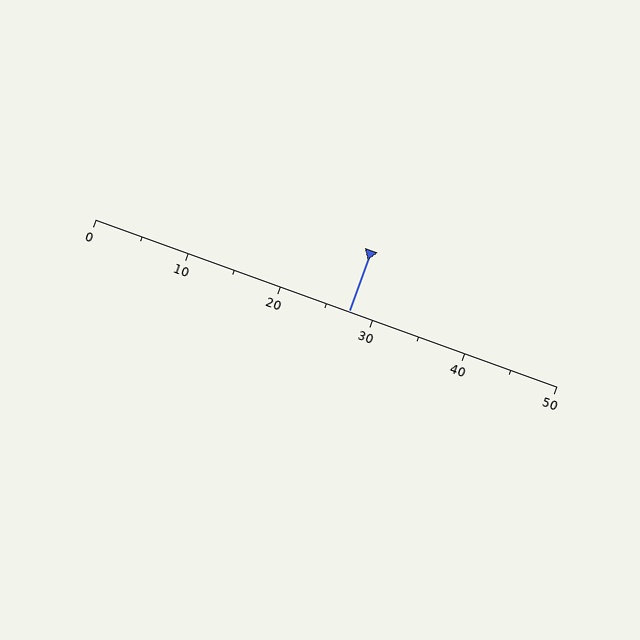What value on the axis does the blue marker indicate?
The marker indicates approximately 27.5.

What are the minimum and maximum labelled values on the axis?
The axis runs from 0 to 50.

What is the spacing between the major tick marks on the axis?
The major ticks are spaced 10 apart.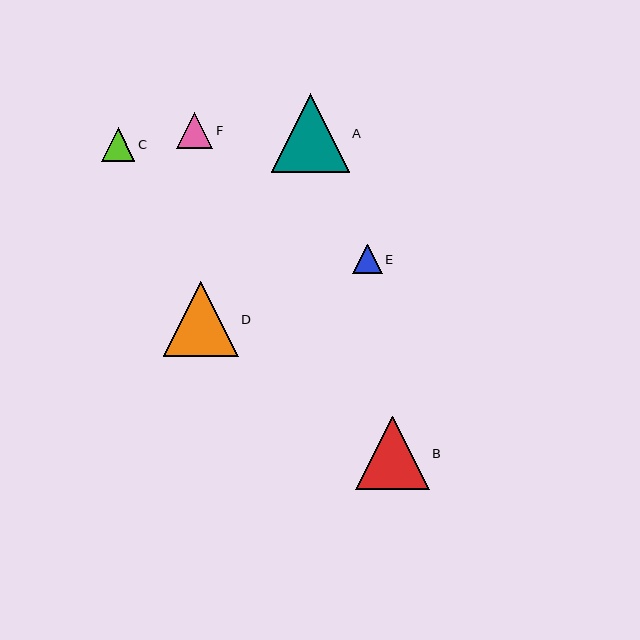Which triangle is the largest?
Triangle A is the largest with a size of approximately 78 pixels.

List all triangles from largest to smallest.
From largest to smallest: A, D, B, F, C, E.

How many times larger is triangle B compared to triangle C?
Triangle B is approximately 2.2 times the size of triangle C.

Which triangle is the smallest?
Triangle E is the smallest with a size of approximately 29 pixels.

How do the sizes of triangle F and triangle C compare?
Triangle F and triangle C are approximately the same size.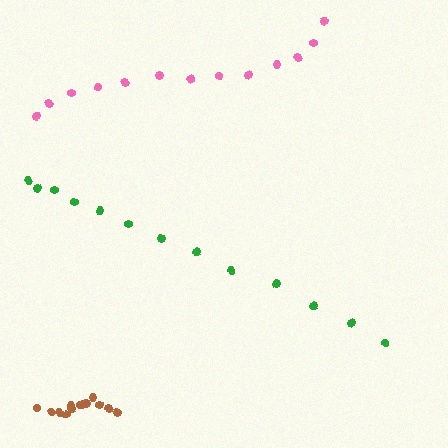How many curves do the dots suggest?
There are 3 distinct paths.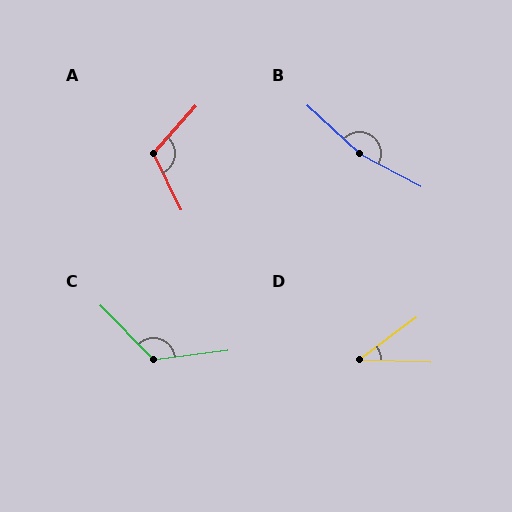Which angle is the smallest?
D, at approximately 38 degrees.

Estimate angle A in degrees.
Approximately 112 degrees.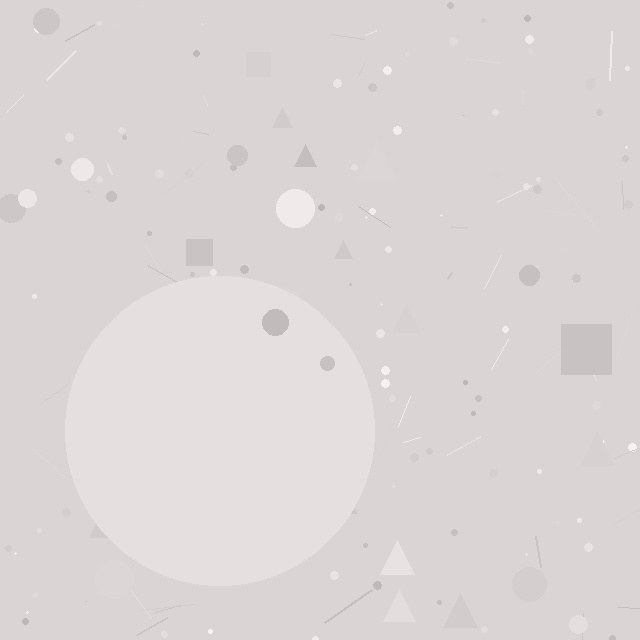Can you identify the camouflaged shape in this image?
The camouflaged shape is a circle.